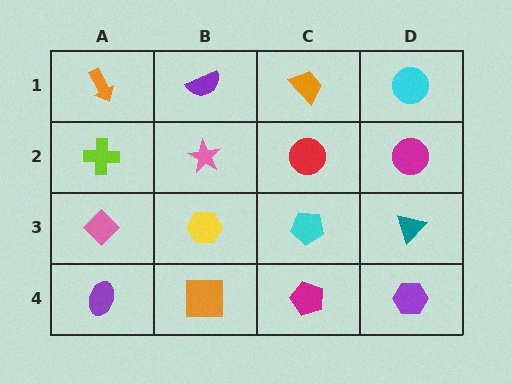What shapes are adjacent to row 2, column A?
An orange arrow (row 1, column A), a pink diamond (row 3, column A), a pink star (row 2, column B).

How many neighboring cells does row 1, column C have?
3.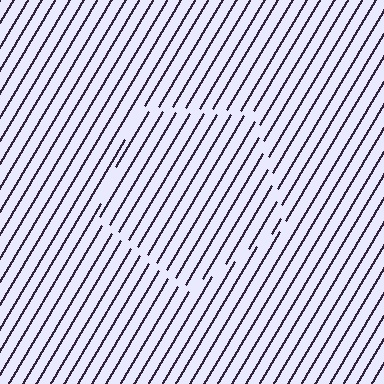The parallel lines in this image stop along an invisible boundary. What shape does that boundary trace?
An illusory pentagon. The interior of the shape contains the same grating, shifted by half a period — the contour is defined by the phase discontinuity where line-ends from the inner and outer gratings abut.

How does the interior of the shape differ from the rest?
The interior of the shape contains the same grating, shifted by half a period — the contour is defined by the phase discontinuity where line-ends from the inner and outer gratings abut.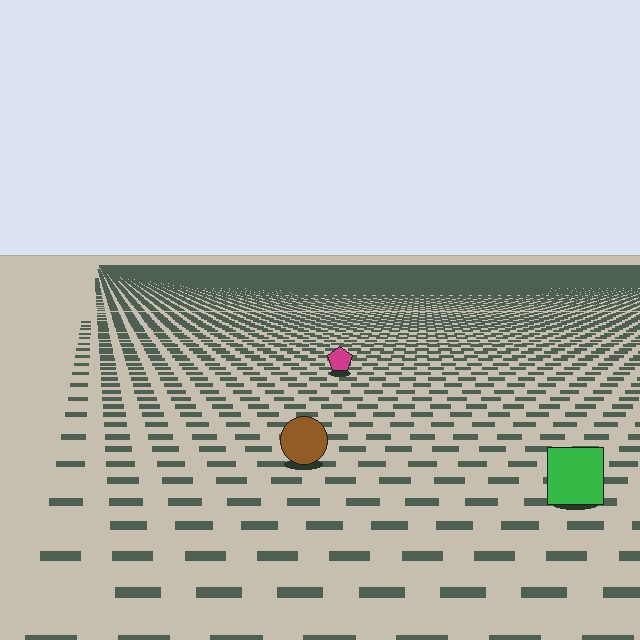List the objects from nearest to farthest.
From nearest to farthest: the green square, the brown circle, the magenta pentagon.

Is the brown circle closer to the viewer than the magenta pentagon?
Yes. The brown circle is closer — you can tell from the texture gradient: the ground texture is coarser near it.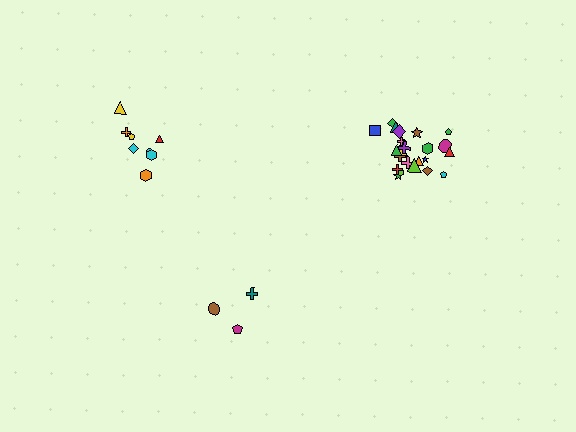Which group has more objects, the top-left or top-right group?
The top-right group.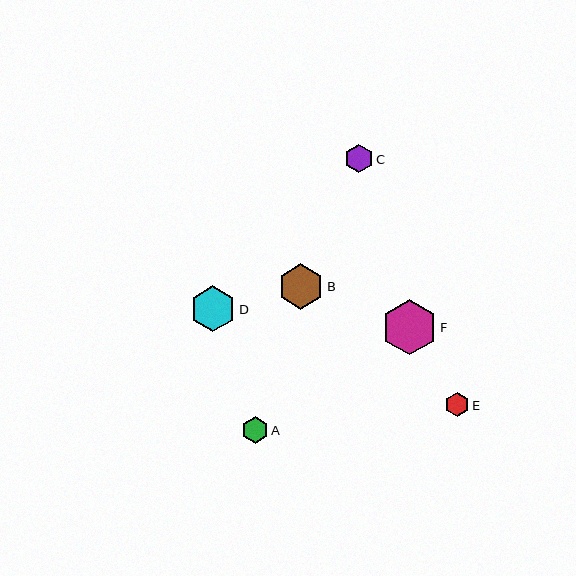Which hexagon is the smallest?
Hexagon E is the smallest with a size of approximately 24 pixels.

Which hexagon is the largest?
Hexagon F is the largest with a size of approximately 55 pixels.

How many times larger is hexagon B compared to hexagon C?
Hexagon B is approximately 1.6 times the size of hexagon C.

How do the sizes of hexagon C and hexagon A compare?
Hexagon C and hexagon A are approximately the same size.